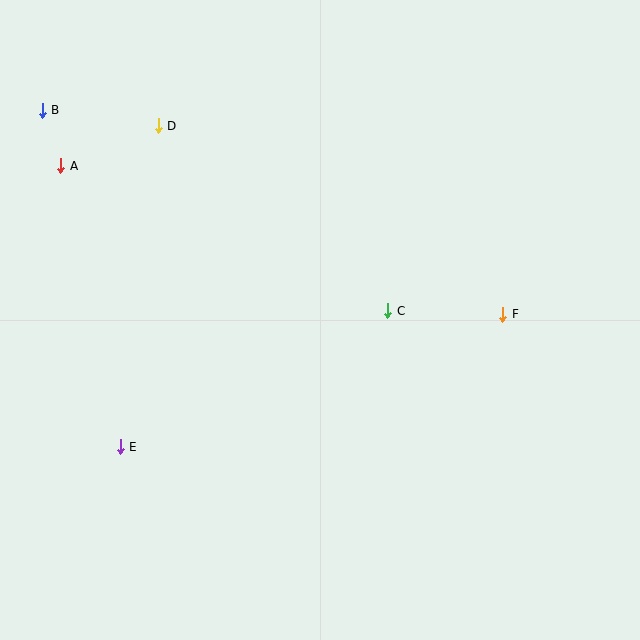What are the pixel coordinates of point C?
Point C is at (388, 311).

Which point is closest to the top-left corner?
Point B is closest to the top-left corner.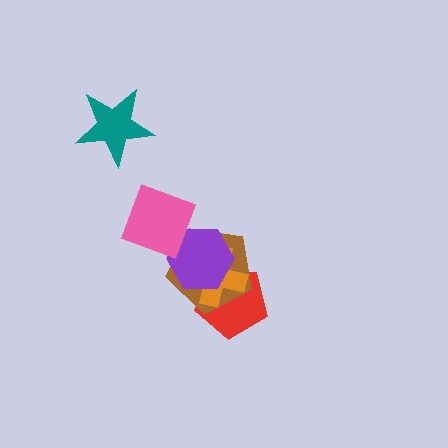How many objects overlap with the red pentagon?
3 objects overlap with the red pentagon.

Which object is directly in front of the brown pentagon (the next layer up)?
The orange cross is directly in front of the brown pentagon.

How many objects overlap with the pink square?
1 object overlaps with the pink square.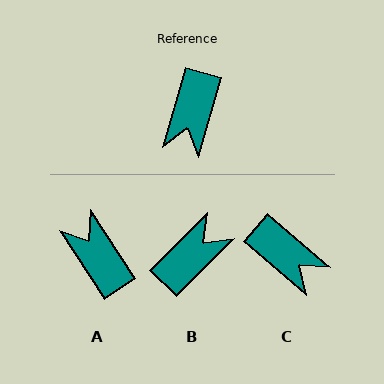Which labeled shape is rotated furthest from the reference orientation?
B, about 151 degrees away.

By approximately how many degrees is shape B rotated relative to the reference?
Approximately 151 degrees counter-clockwise.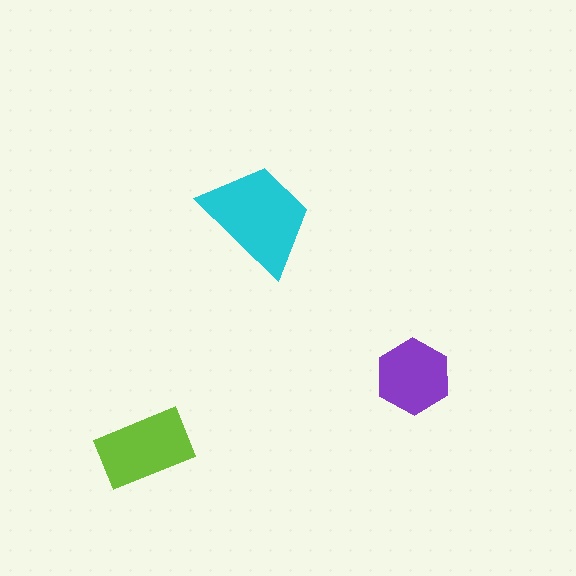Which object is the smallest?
The purple hexagon.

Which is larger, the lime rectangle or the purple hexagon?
The lime rectangle.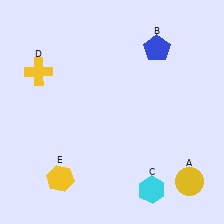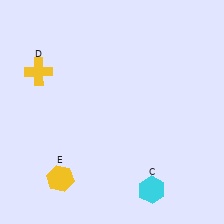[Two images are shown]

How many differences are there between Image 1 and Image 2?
There are 2 differences between the two images.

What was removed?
The blue pentagon (B), the yellow circle (A) were removed in Image 2.